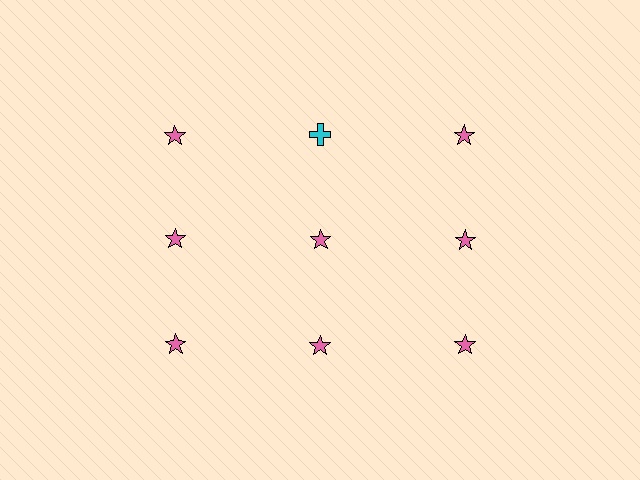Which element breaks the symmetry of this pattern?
The cyan cross in the top row, second from left column breaks the symmetry. All other shapes are pink stars.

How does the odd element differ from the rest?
It differs in both color (cyan instead of pink) and shape (cross instead of star).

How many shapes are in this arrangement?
There are 9 shapes arranged in a grid pattern.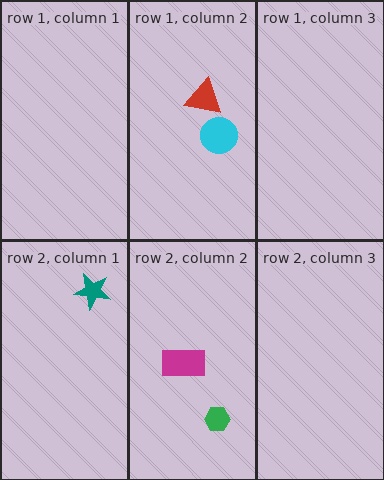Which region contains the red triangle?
The row 1, column 2 region.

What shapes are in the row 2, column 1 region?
The teal star.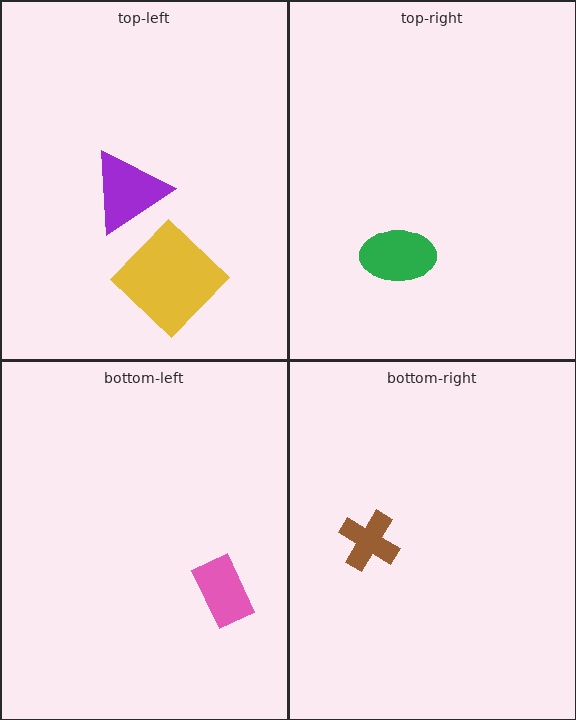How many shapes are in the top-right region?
1.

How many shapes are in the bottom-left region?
1.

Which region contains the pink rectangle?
The bottom-left region.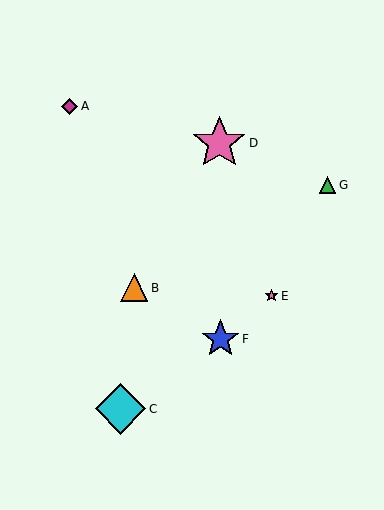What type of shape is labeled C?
Shape C is a cyan diamond.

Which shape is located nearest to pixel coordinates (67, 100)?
The magenta diamond (labeled A) at (70, 106) is nearest to that location.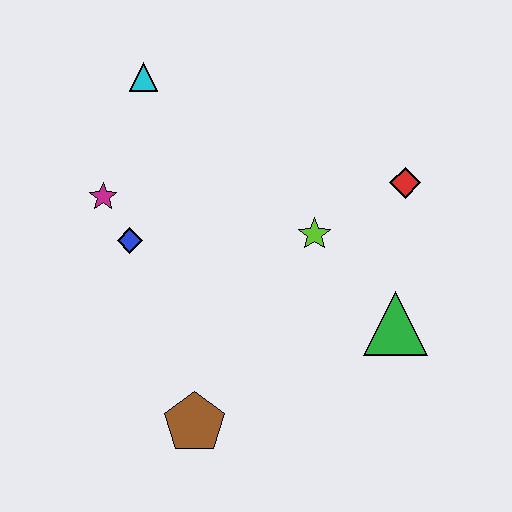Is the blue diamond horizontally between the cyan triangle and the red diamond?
No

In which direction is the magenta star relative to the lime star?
The magenta star is to the left of the lime star.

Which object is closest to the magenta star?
The blue diamond is closest to the magenta star.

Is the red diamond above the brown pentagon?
Yes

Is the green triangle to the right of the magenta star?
Yes